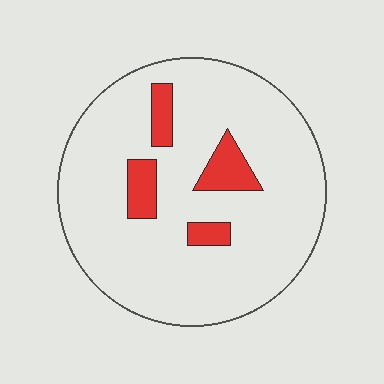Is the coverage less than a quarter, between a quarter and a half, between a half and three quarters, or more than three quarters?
Less than a quarter.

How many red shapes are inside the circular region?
4.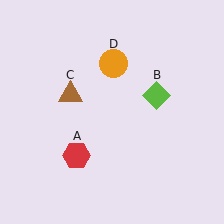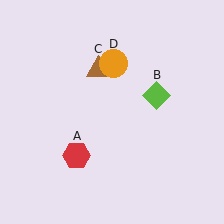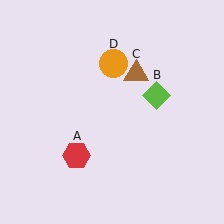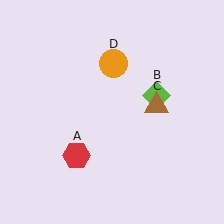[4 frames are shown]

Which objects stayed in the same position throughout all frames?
Red hexagon (object A) and lime diamond (object B) and orange circle (object D) remained stationary.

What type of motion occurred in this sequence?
The brown triangle (object C) rotated clockwise around the center of the scene.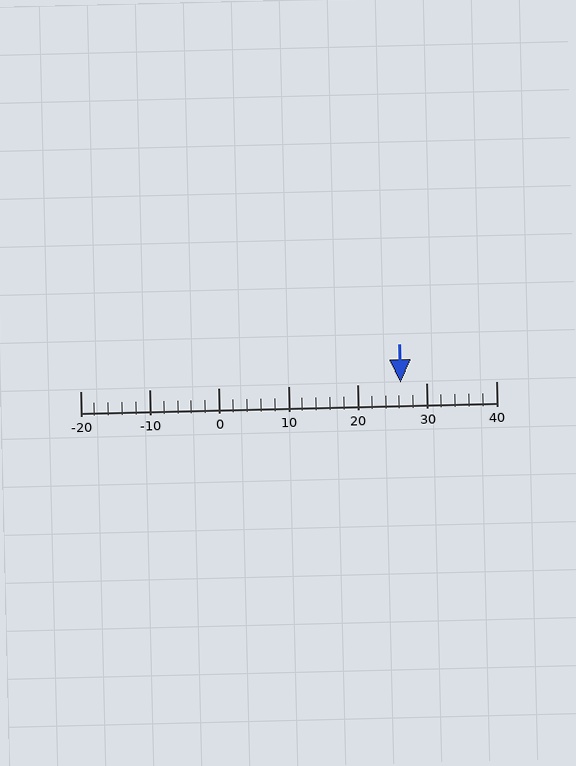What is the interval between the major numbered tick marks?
The major tick marks are spaced 10 units apart.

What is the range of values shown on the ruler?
The ruler shows values from -20 to 40.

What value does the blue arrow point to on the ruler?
The blue arrow points to approximately 26.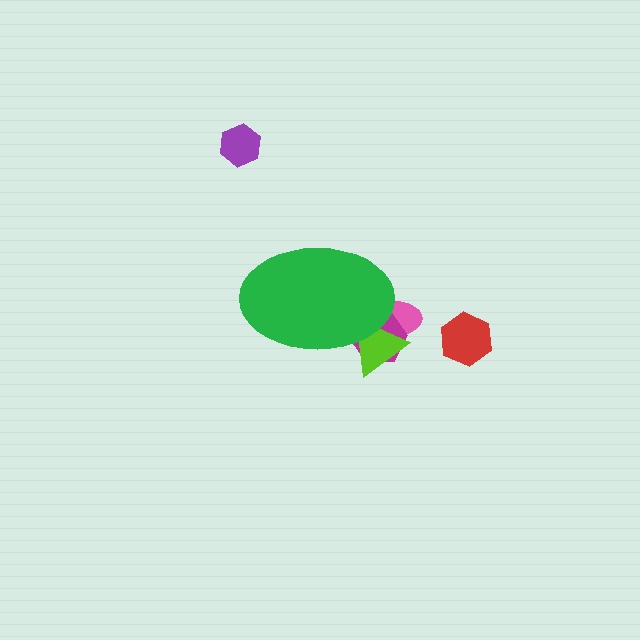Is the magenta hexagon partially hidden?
Yes, the magenta hexagon is partially hidden behind the green ellipse.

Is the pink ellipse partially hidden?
Yes, the pink ellipse is partially hidden behind the green ellipse.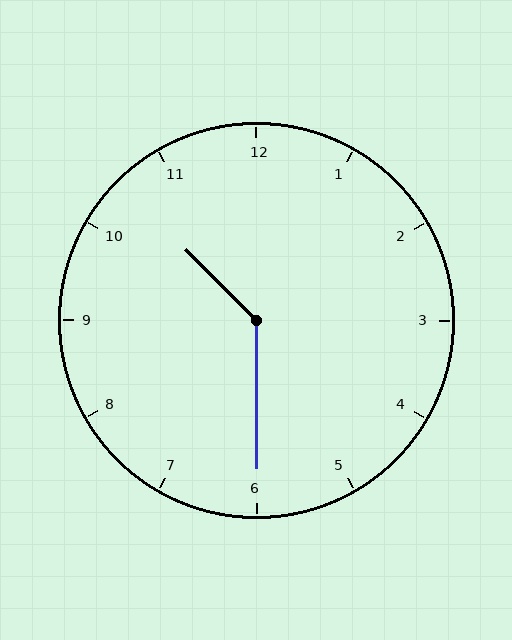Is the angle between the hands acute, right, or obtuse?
It is obtuse.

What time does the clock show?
10:30.